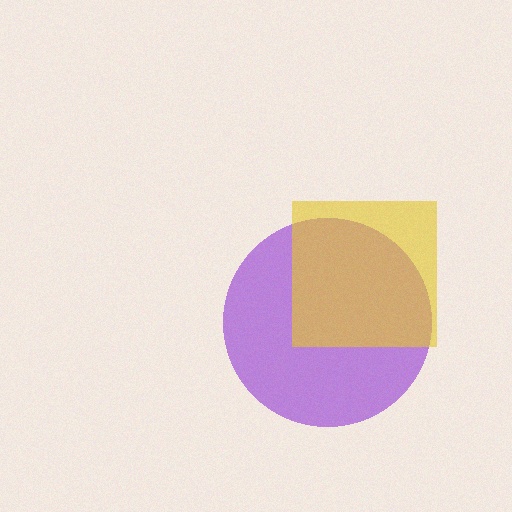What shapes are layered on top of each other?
The layered shapes are: a purple circle, a yellow square.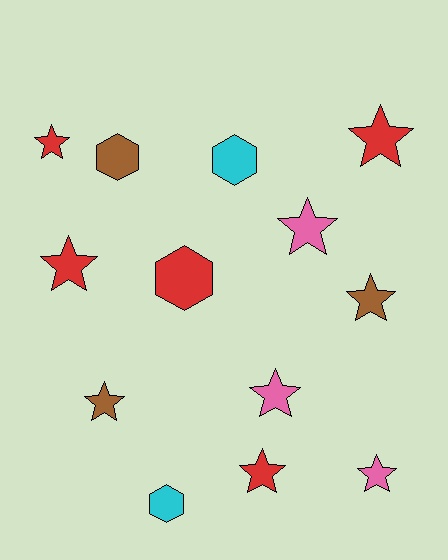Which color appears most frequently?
Red, with 5 objects.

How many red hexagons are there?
There is 1 red hexagon.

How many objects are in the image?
There are 13 objects.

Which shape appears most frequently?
Star, with 9 objects.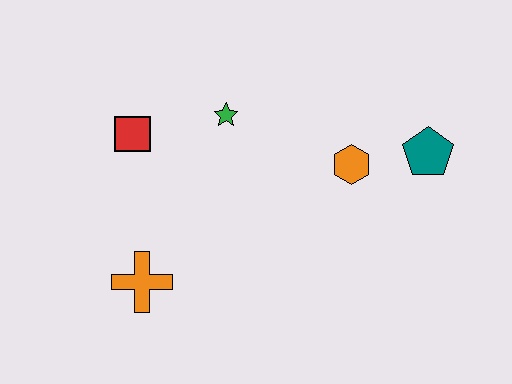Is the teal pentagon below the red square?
Yes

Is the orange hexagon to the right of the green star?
Yes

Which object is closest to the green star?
The red square is closest to the green star.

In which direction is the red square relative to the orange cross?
The red square is above the orange cross.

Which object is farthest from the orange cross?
The teal pentagon is farthest from the orange cross.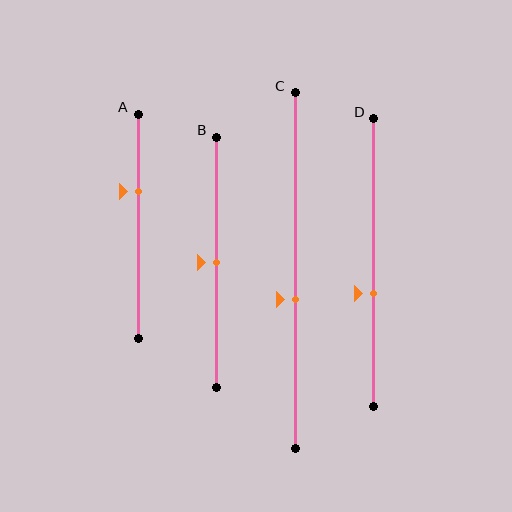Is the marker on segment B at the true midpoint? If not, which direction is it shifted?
Yes, the marker on segment B is at the true midpoint.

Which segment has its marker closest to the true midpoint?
Segment B has its marker closest to the true midpoint.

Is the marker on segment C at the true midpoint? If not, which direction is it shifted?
No, the marker on segment C is shifted downward by about 8% of the segment length.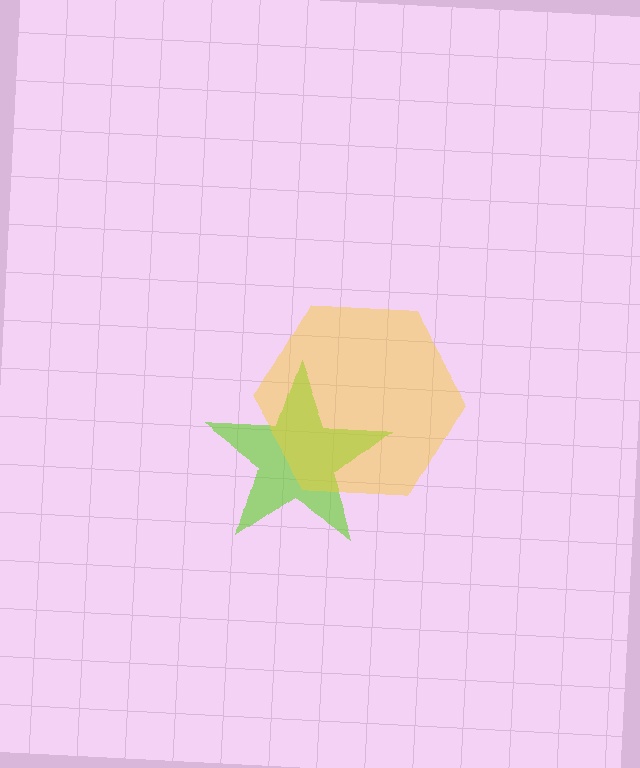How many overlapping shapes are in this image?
There are 2 overlapping shapes in the image.